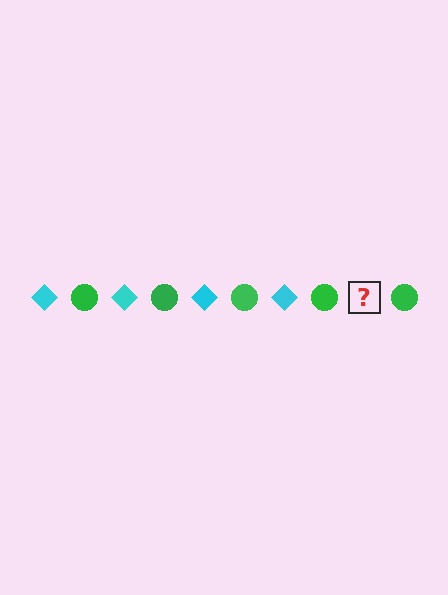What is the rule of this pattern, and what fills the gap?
The rule is that the pattern alternates between cyan diamond and green circle. The gap should be filled with a cyan diamond.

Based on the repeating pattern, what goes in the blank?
The blank should be a cyan diamond.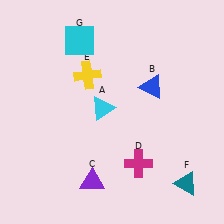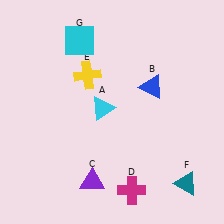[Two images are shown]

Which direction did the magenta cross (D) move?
The magenta cross (D) moved down.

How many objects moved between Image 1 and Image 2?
1 object moved between the two images.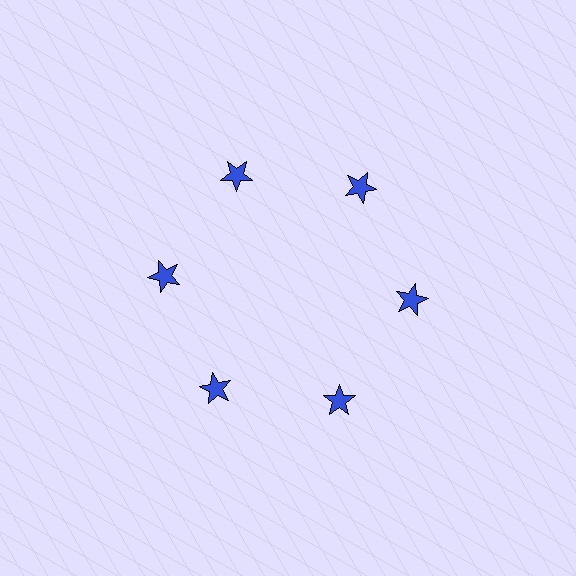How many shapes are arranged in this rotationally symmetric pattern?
There are 6 shapes, arranged in 6 groups of 1.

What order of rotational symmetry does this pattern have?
This pattern has 6-fold rotational symmetry.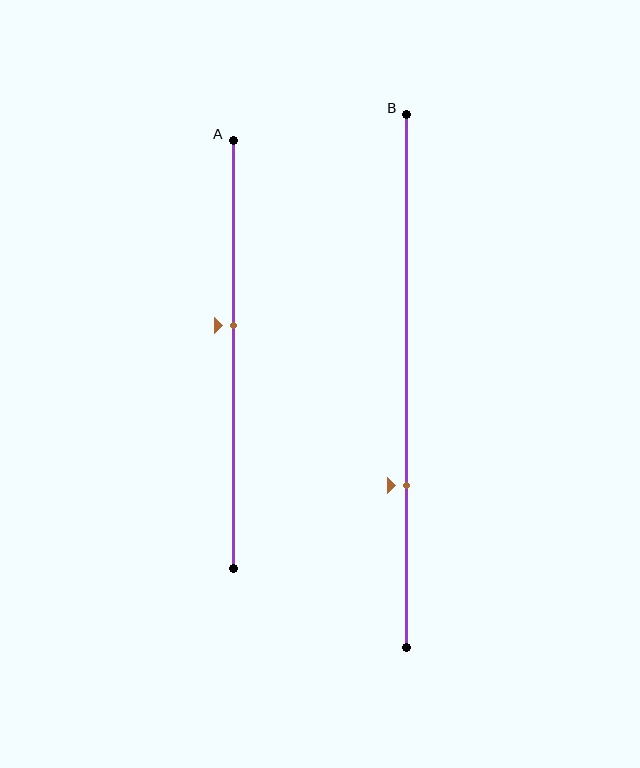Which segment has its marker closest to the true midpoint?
Segment A has its marker closest to the true midpoint.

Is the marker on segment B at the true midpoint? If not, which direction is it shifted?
No, the marker on segment B is shifted downward by about 19% of the segment length.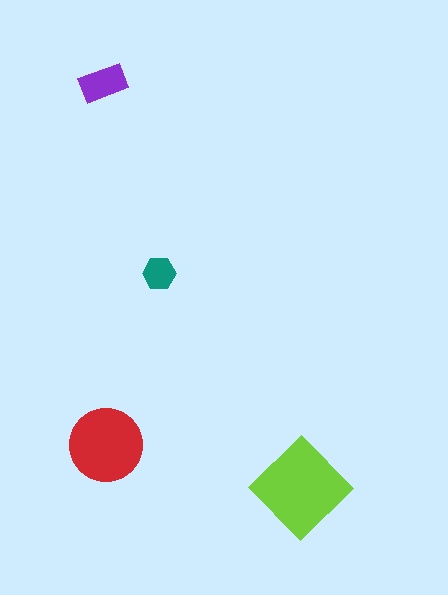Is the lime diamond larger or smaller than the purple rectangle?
Larger.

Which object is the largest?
The lime diamond.